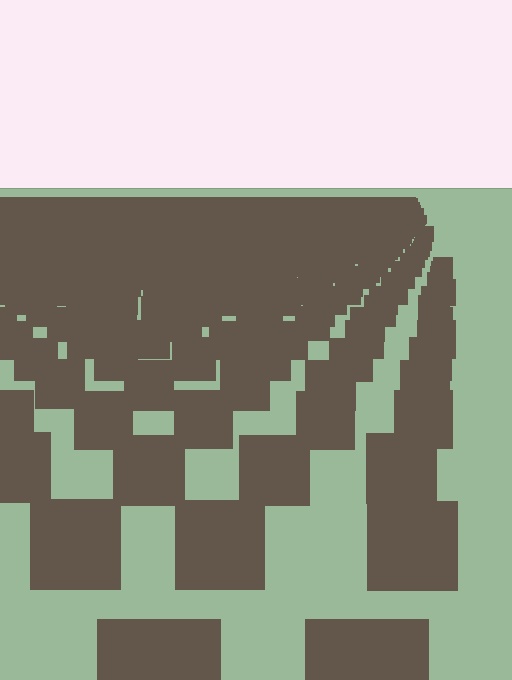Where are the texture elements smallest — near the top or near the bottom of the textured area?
Near the top.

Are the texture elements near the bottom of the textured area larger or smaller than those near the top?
Larger. Near the bottom, elements are closer to the viewer and appear at a bigger on-screen size.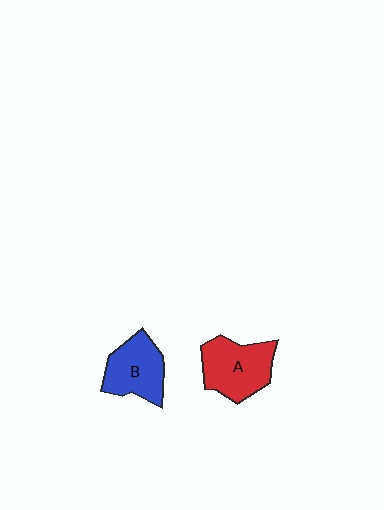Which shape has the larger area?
Shape A (red).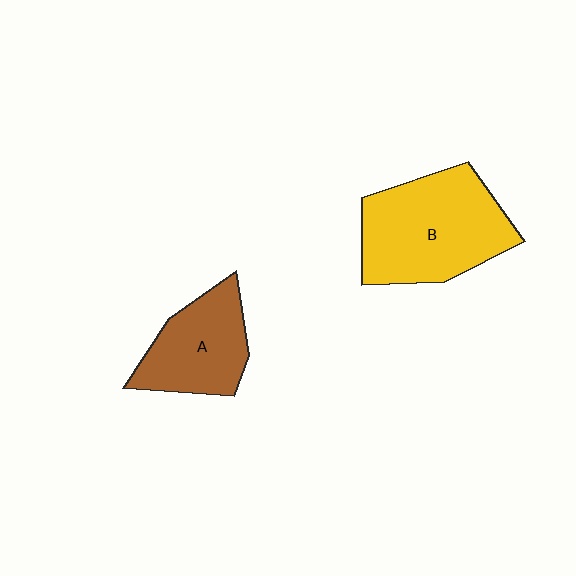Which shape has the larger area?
Shape B (yellow).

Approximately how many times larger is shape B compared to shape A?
Approximately 1.5 times.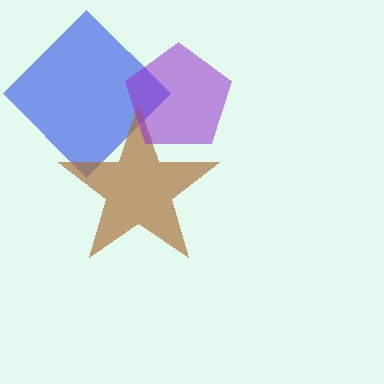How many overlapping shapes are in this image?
There are 3 overlapping shapes in the image.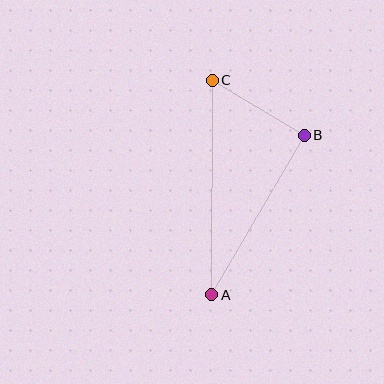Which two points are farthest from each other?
Points A and C are farthest from each other.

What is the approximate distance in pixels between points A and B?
The distance between A and B is approximately 184 pixels.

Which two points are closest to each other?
Points B and C are closest to each other.